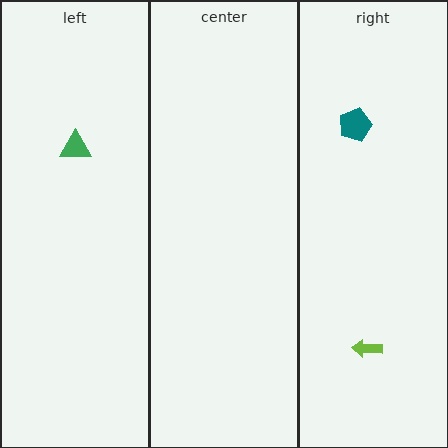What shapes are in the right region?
The lime arrow, the teal pentagon.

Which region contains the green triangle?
The left region.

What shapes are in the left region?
The green triangle.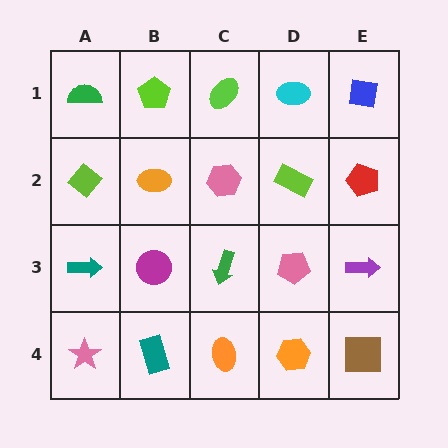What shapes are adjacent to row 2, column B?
A lime pentagon (row 1, column B), a magenta circle (row 3, column B), a lime diamond (row 2, column A), a pink hexagon (row 2, column C).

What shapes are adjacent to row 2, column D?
A cyan ellipse (row 1, column D), a pink pentagon (row 3, column D), a pink hexagon (row 2, column C), a red pentagon (row 2, column E).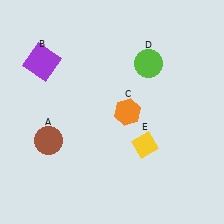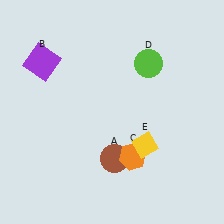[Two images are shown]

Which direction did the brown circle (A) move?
The brown circle (A) moved right.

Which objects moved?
The objects that moved are: the brown circle (A), the orange hexagon (C).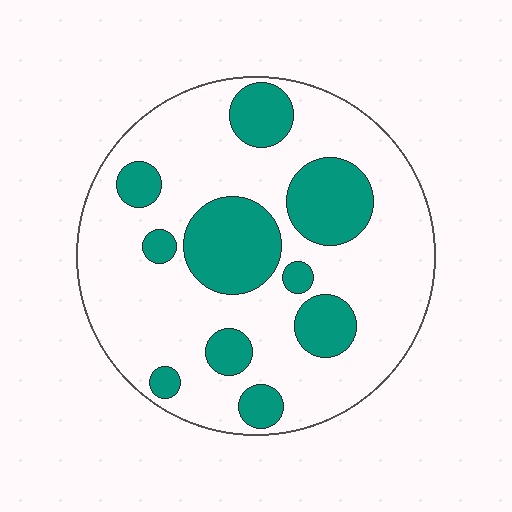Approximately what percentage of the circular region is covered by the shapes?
Approximately 30%.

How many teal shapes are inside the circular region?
10.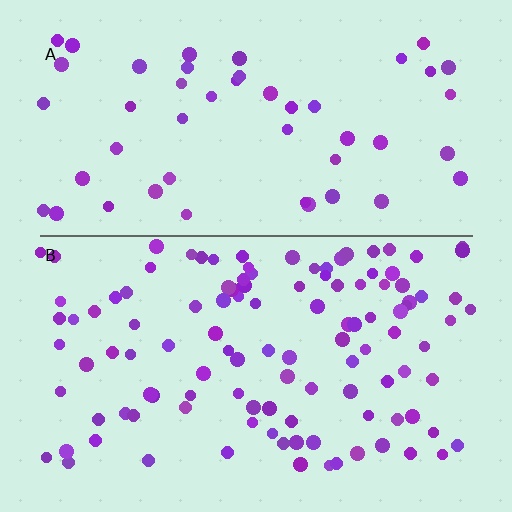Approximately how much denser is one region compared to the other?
Approximately 2.3× — region B over region A.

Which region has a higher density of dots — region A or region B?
B (the bottom).